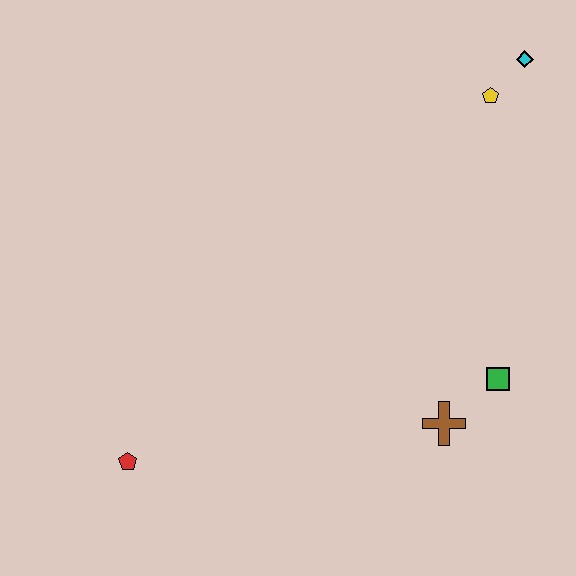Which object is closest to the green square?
The brown cross is closest to the green square.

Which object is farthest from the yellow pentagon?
The red pentagon is farthest from the yellow pentagon.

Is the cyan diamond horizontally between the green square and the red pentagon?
No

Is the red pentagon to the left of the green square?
Yes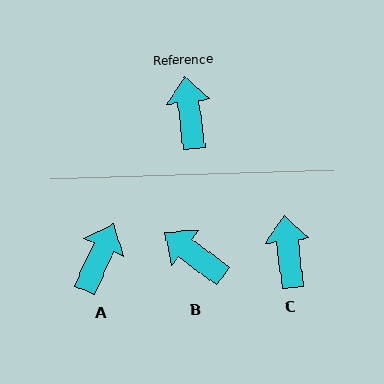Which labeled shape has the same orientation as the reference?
C.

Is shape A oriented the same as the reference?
No, it is off by about 31 degrees.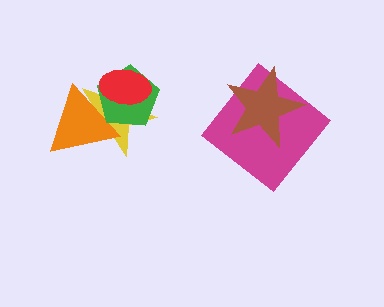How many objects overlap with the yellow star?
3 objects overlap with the yellow star.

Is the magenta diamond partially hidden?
Yes, it is partially covered by another shape.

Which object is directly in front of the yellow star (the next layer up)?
The orange triangle is directly in front of the yellow star.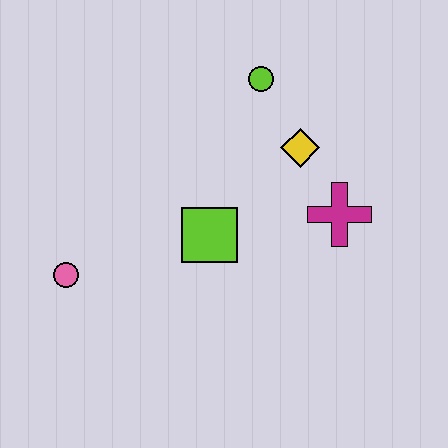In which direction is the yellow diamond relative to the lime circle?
The yellow diamond is below the lime circle.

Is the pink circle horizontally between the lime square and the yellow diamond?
No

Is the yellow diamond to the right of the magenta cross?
No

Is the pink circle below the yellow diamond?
Yes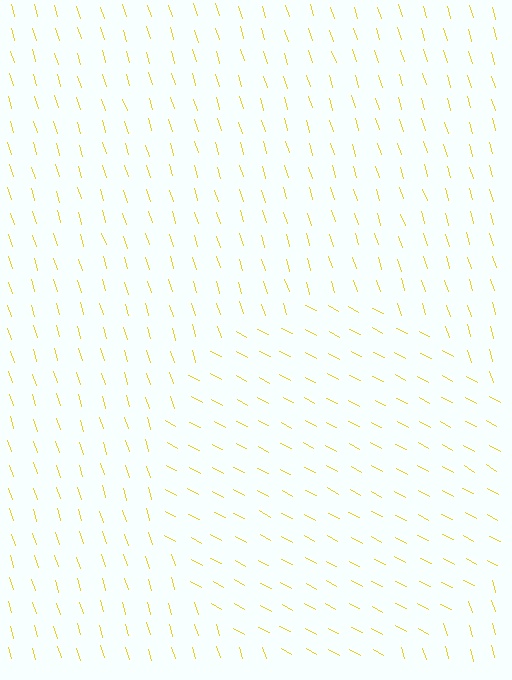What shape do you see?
I see a circle.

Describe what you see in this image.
The image is filled with small yellow line segments. A circle region in the image has lines oriented differently from the surrounding lines, creating a visible texture boundary.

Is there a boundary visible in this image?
Yes, there is a texture boundary formed by a change in line orientation.